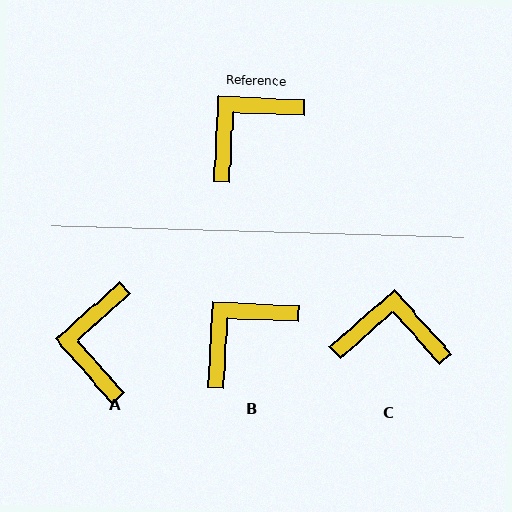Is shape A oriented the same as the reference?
No, it is off by about 45 degrees.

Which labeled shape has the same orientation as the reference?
B.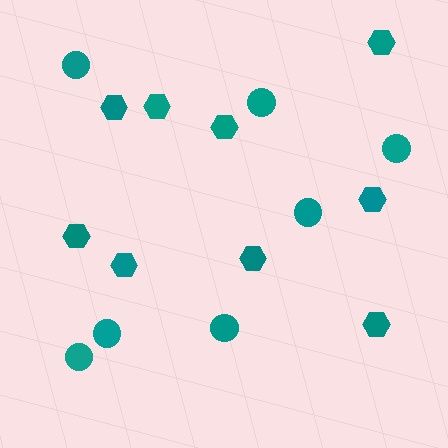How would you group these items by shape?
There are 2 groups: one group of hexagons (9) and one group of circles (7).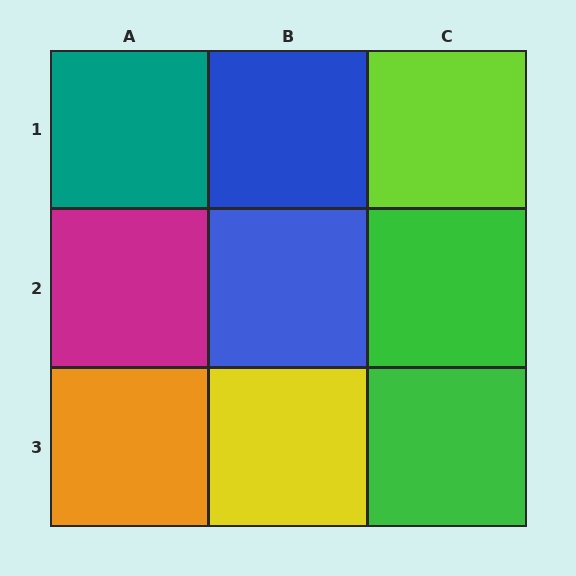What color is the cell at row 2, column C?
Green.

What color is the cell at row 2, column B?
Blue.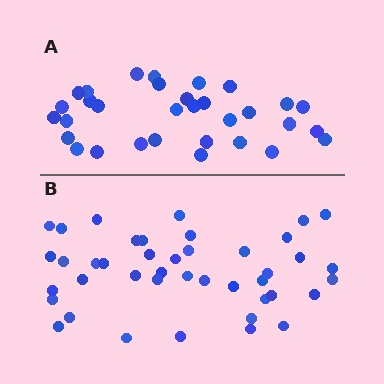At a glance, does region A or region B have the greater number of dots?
Region B (the bottom region) has more dots.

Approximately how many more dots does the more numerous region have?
Region B has roughly 10 or so more dots than region A.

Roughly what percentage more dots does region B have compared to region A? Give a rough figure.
About 30% more.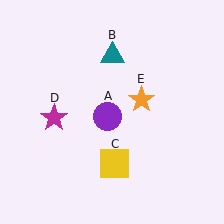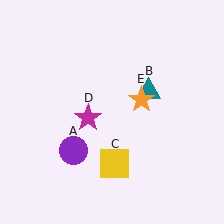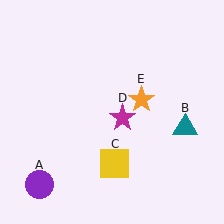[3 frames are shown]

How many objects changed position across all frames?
3 objects changed position: purple circle (object A), teal triangle (object B), magenta star (object D).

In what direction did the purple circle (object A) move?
The purple circle (object A) moved down and to the left.